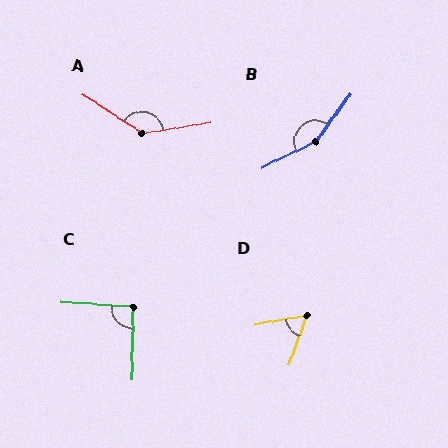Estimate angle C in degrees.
Approximately 93 degrees.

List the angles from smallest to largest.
D (61°), C (93°), A (138°), B (152°).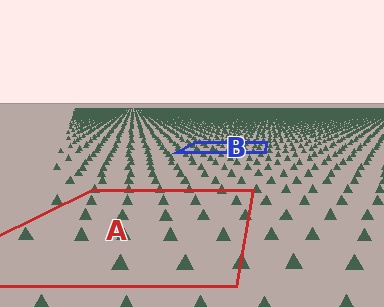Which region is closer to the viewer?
Region A is closer. The texture elements there are larger and more spread out.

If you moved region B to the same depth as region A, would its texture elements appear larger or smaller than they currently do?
They would appear larger. At a closer depth, the same texture elements are projected at a bigger on-screen size.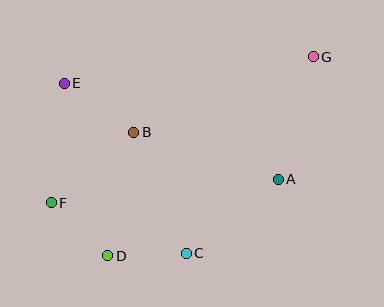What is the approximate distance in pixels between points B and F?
The distance between B and F is approximately 108 pixels.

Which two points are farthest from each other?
Points F and G are farthest from each other.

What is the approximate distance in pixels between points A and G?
The distance between A and G is approximately 127 pixels.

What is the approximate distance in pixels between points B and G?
The distance between B and G is approximately 195 pixels.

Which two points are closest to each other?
Points D and F are closest to each other.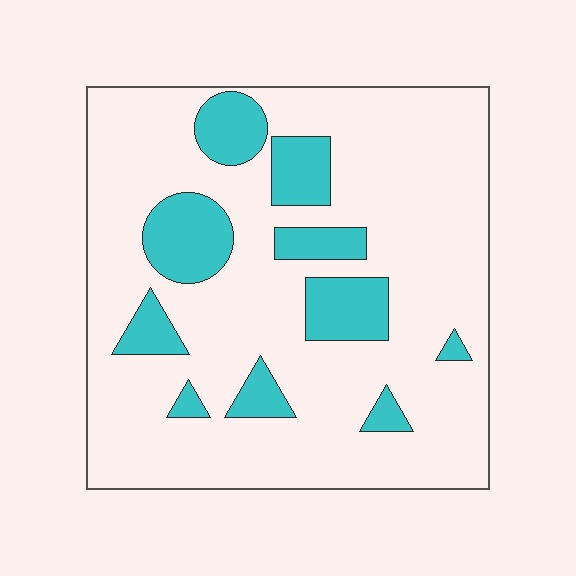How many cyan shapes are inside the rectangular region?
10.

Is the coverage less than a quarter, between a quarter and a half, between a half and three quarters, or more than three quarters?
Less than a quarter.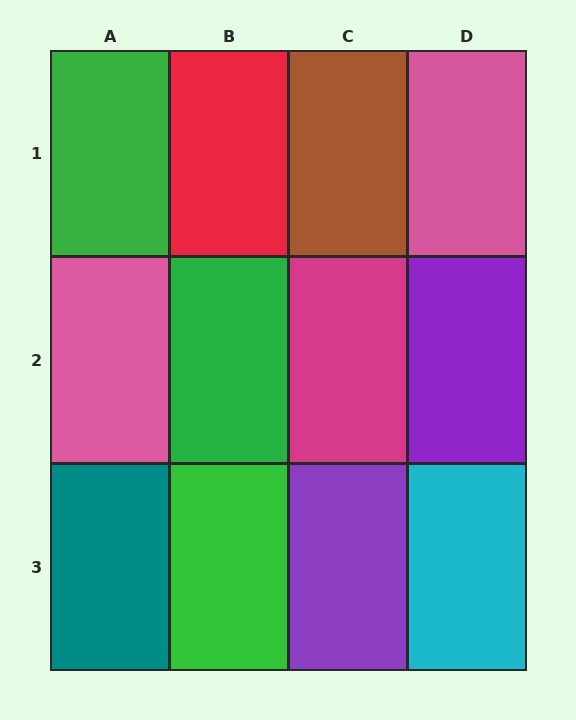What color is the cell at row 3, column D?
Cyan.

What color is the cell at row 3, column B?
Green.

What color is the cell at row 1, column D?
Pink.